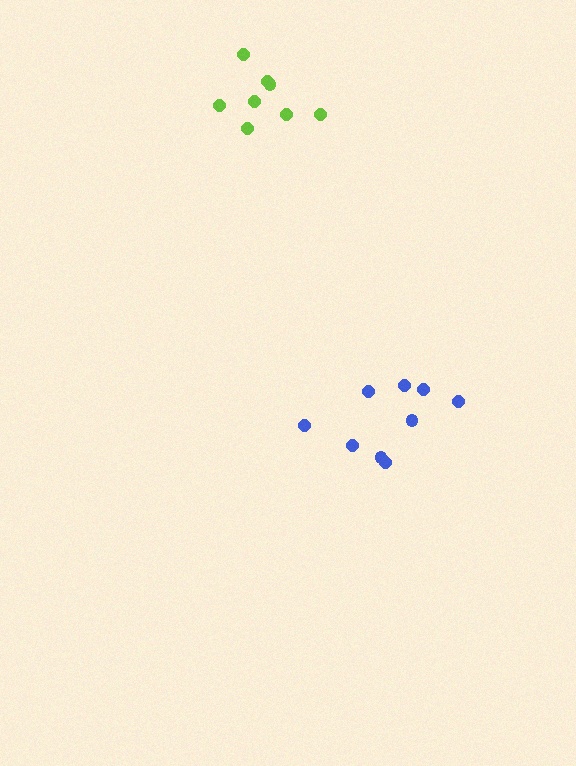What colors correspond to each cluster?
The clusters are colored: blue, lime.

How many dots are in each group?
Group 1: 9 dots, Group 2: 8 dots (17 total).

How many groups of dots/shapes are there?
There are 2 groups.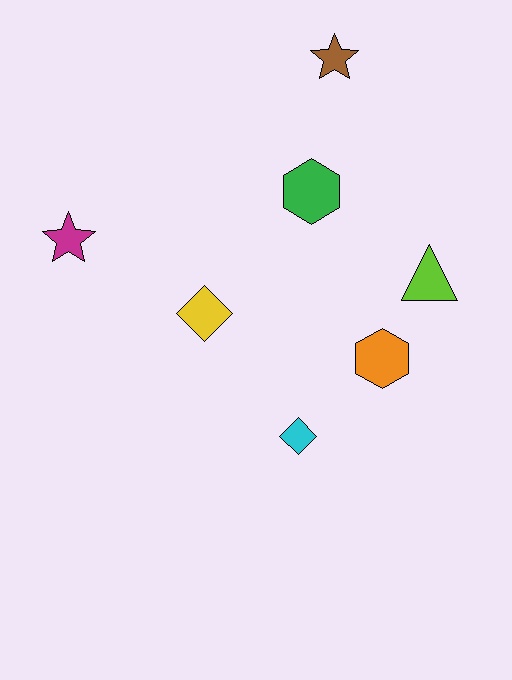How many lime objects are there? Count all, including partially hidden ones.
There is 1 lime object.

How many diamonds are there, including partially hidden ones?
There are 2 diamonds.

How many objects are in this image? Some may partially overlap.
There are 7 objects.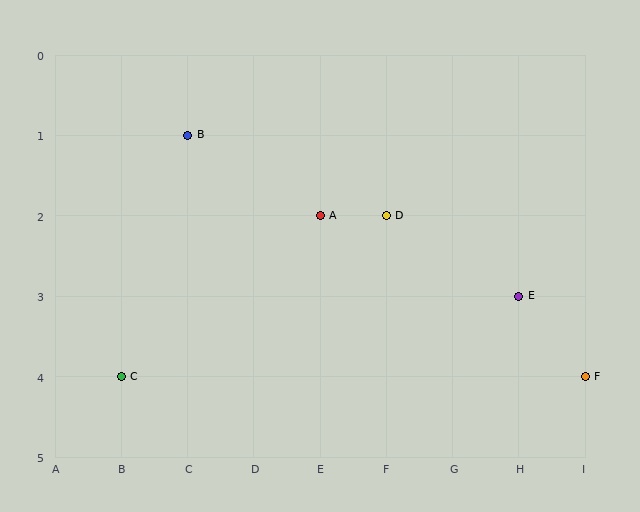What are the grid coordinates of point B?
Point B is at grid coordinates (C, 1).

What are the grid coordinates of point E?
Point E is at grid coordinates (H, 3).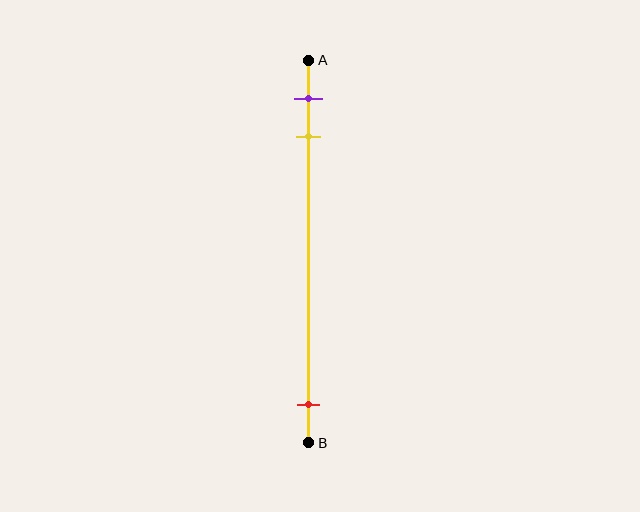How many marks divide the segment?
There are 3 marks dividing the segment.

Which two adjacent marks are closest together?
The purple and yellow marks are the closest adjacent pair.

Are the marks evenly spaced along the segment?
No, the marks are not evenly spaced.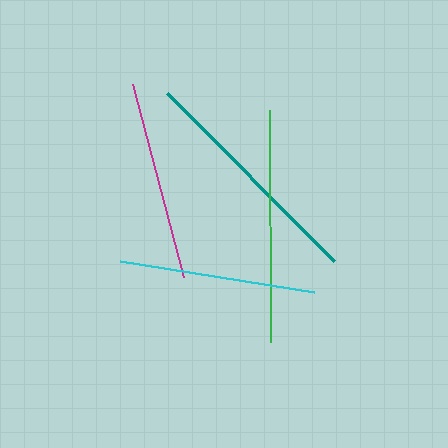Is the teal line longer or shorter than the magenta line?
The teal line is longer than the magenta line.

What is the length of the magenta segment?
The magenta segment is approximately 200 pixels long.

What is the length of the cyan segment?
The cyan segment is approximately 196 pixels long.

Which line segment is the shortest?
The cyan line is the shortest at approximately 196 pixels.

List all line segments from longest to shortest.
From longest to shortest: teal, green, magenta, cyan.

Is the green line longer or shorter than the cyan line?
The green line is longer than the cyan line.